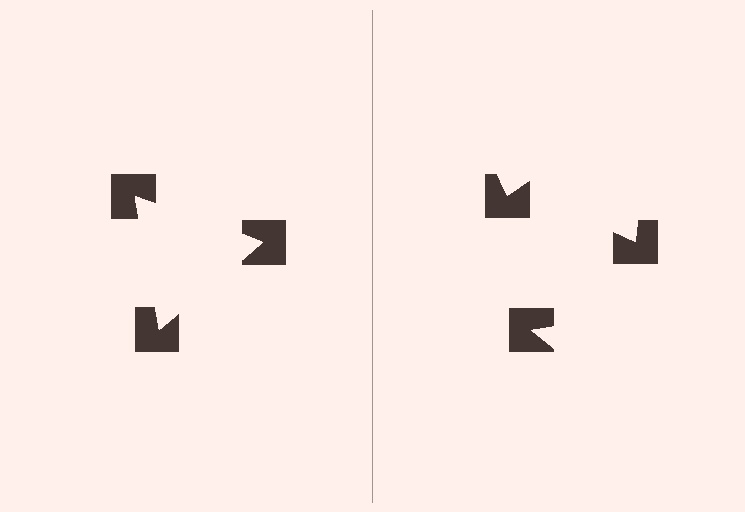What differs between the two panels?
The notched squares are positioned identically on both sides; only the wedge orientations differ. On the left they align to a triangle; on the right they are misaligned.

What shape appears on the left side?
An illusory triangle.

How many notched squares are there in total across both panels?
6 — 3 on each side.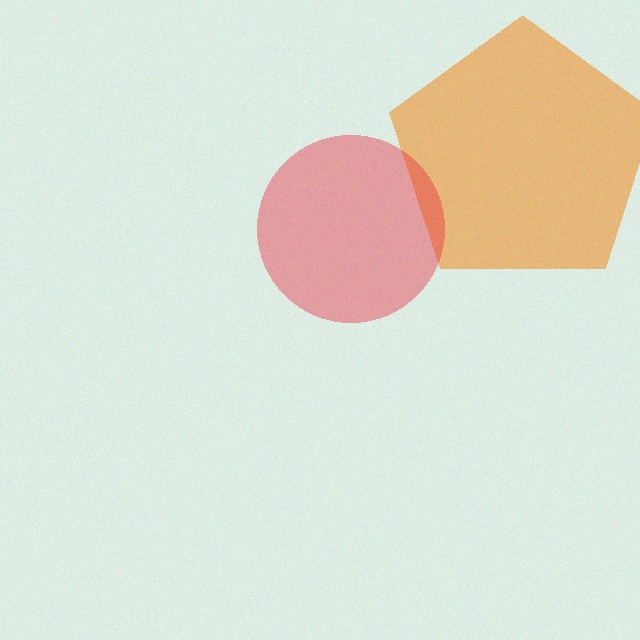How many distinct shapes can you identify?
There are 2 distinct shapes: an orange pentagon, a red circle.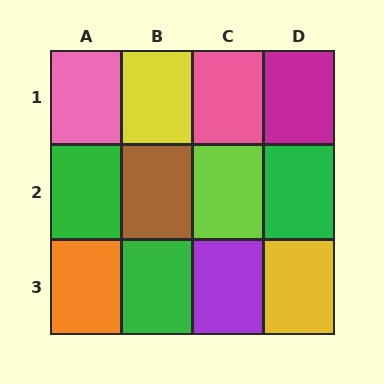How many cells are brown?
1 cell is brown.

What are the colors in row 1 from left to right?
Pink, yellow, pink, magenta.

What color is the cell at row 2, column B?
Brown.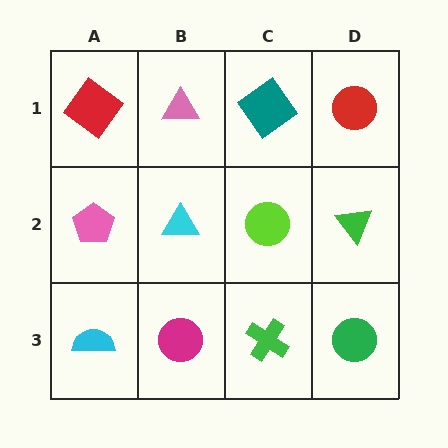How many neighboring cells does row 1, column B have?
3.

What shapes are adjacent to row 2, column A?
A red diamond (row 1, column A), a cyan semicircle (row 3, column A), a cyan triangle (row 2, column B).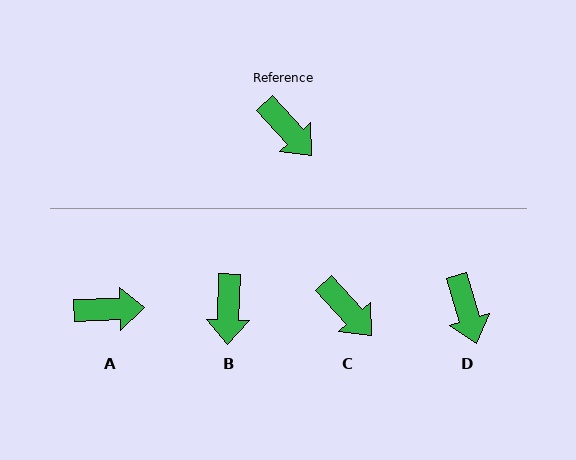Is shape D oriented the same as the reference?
No, it is off by about 26 degrees.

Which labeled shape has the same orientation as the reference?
C.